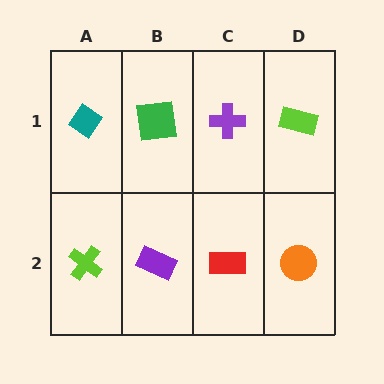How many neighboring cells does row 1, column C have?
3.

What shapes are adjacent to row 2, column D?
A lime rectangle (row 1, column D), a red rectangle (row 2, column C).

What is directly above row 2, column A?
A teal diamond.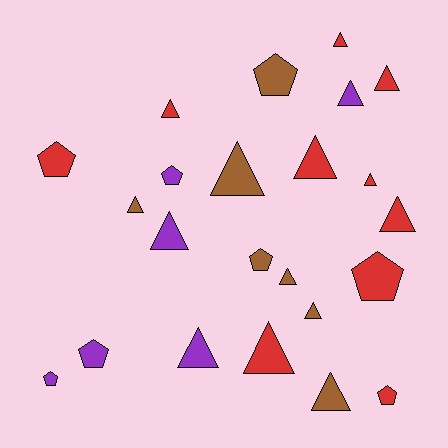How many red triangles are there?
There are 7 red triangles.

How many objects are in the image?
There are 23 objects.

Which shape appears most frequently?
Triangle, with 15 objects.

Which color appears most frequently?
Red, with 10 objects.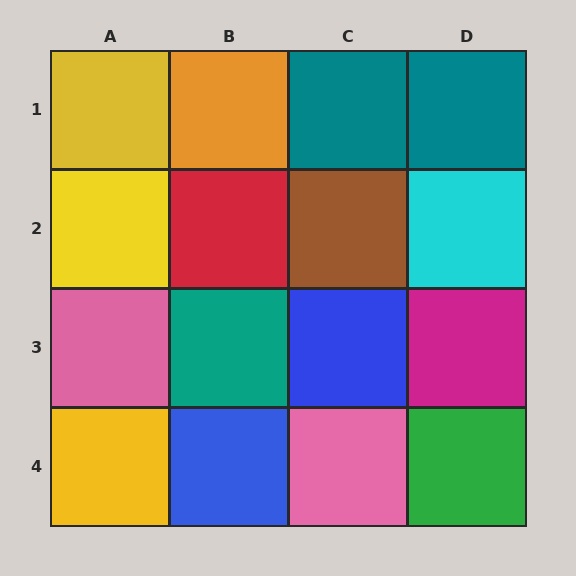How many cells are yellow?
3 cells are yellow.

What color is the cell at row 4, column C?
Pink.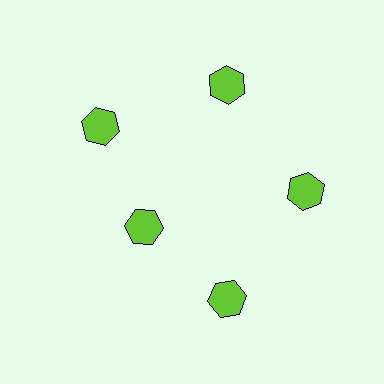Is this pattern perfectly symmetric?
No. The 5 lime hexagons are arranged in a ring, but one element near the 8 o'clock position is pulled inward toward the center, breaking the 5-fold rotational symmetry.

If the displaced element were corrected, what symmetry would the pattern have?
It would have 5-fold rotational symmetry — the pattern would map onto itself every 72 degrees.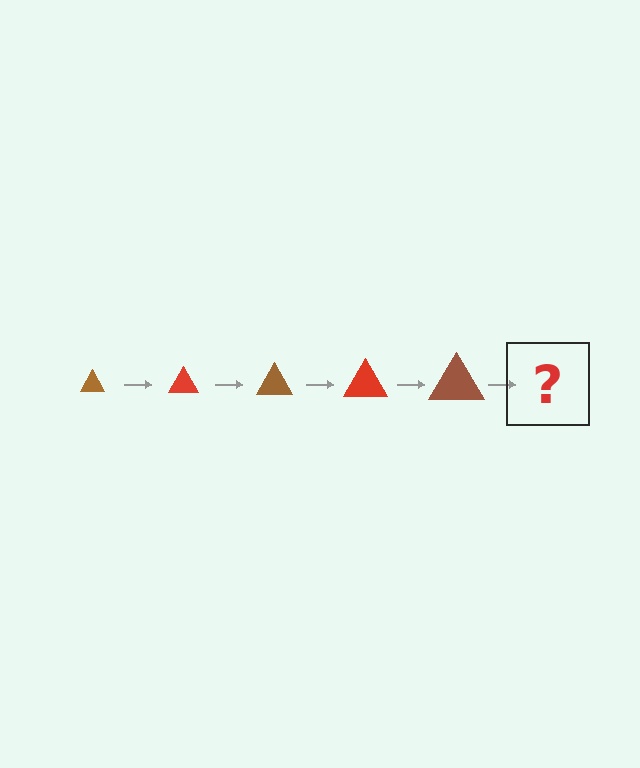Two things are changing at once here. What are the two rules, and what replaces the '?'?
The two rules are that the triangle grows larger each step and the color cycles through brown and red. The '?' should be a red triangle, larger than the previous one.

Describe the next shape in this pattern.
It should be a red triangle, larger than the previous one.